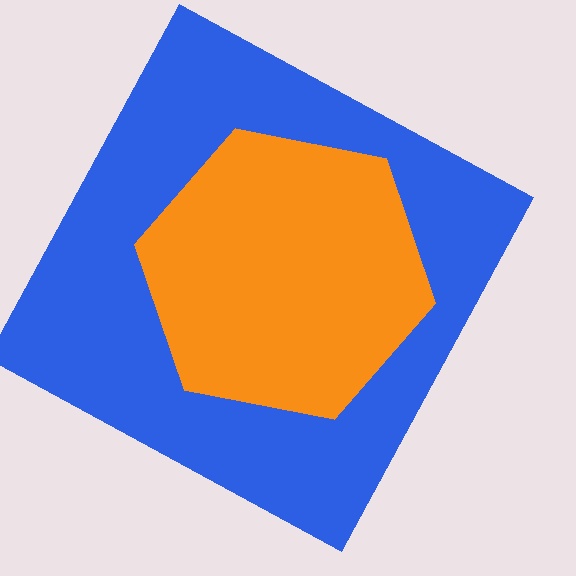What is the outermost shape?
The blue square.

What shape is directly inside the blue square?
The orange hexagon.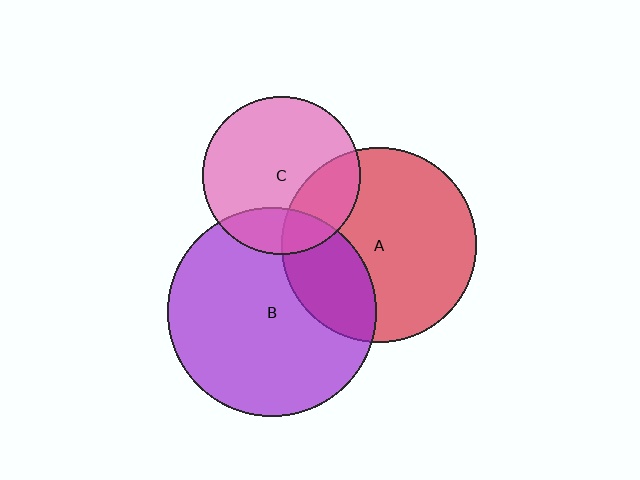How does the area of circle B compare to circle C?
Approximately 1.7 times.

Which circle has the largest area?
Circle B (purple).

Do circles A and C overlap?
Yes.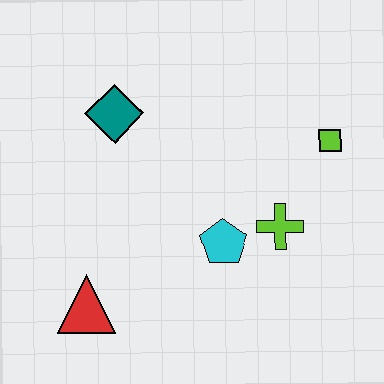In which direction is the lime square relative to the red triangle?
The lime square is to the right of the red triangle.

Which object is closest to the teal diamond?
The cyan pentagon is closest to the teal diamond.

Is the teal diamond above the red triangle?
Yes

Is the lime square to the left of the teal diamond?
No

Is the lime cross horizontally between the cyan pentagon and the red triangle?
No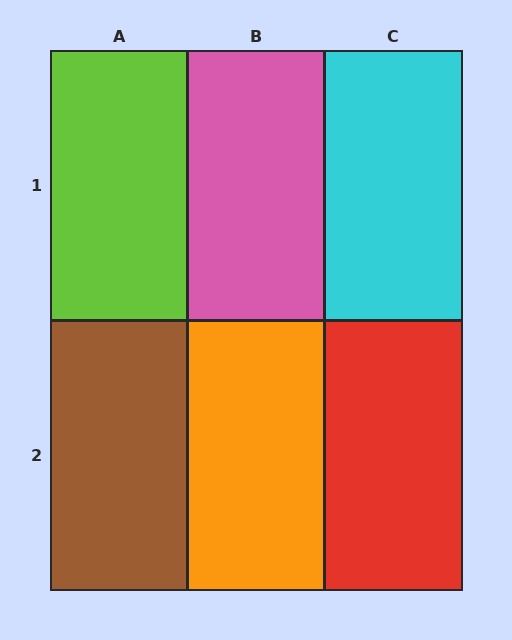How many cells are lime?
1 cell is lime.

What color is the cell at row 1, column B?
Pink.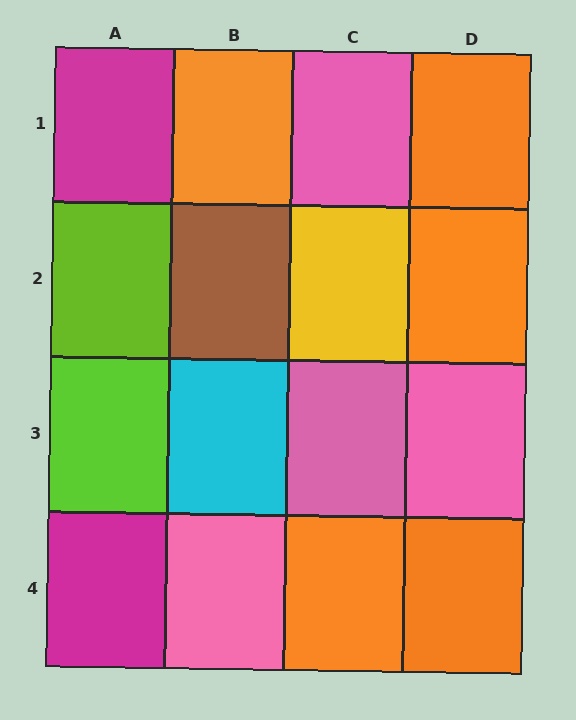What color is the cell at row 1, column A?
Magenta.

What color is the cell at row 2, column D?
Orange.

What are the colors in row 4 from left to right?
Magenta, pink, orange, orange.